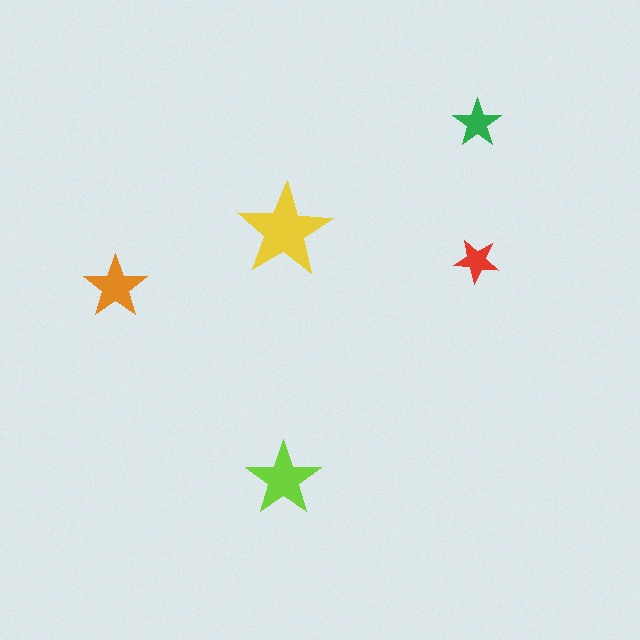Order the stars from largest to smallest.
the yellow one, the lime one, the orange one, the green one, the red one.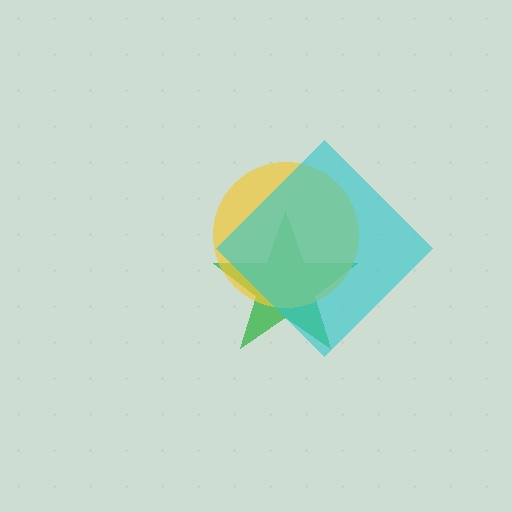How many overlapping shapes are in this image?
There are 3 overlapping shapes in the image.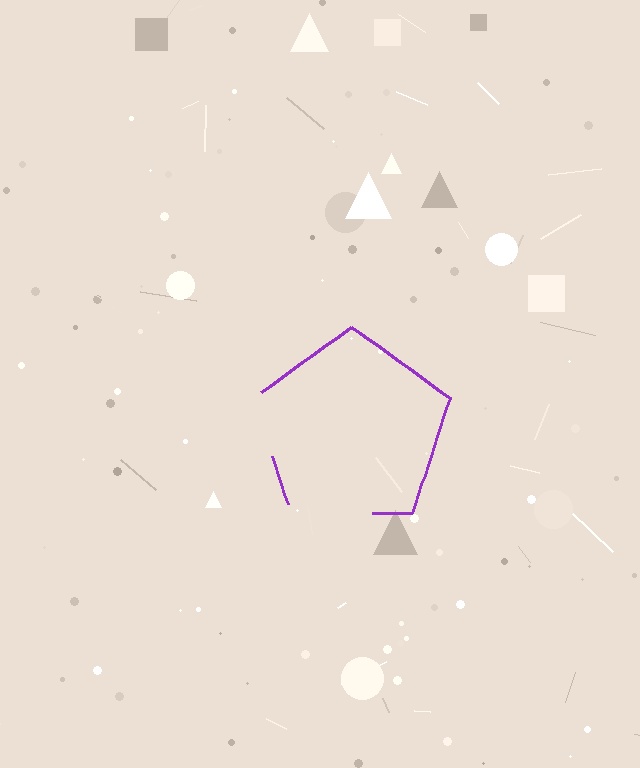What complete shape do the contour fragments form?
The contour fragments form a pentagon.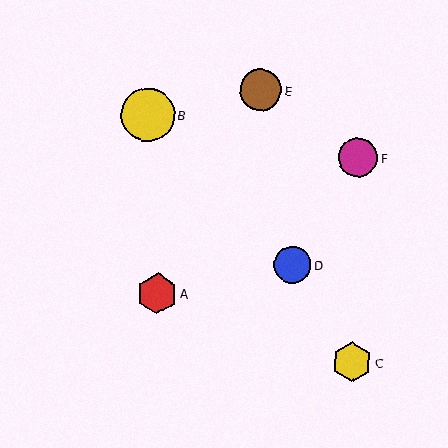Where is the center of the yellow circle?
The center of the yellow circle is at (148, 115).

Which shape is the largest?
The yellow circle (labeled B) is the largest.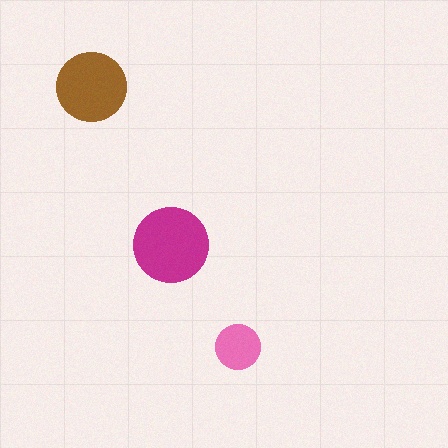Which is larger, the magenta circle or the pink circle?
The magenta one.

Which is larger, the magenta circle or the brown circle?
The magenta one.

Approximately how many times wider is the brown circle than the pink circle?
About 1.5 times wider.